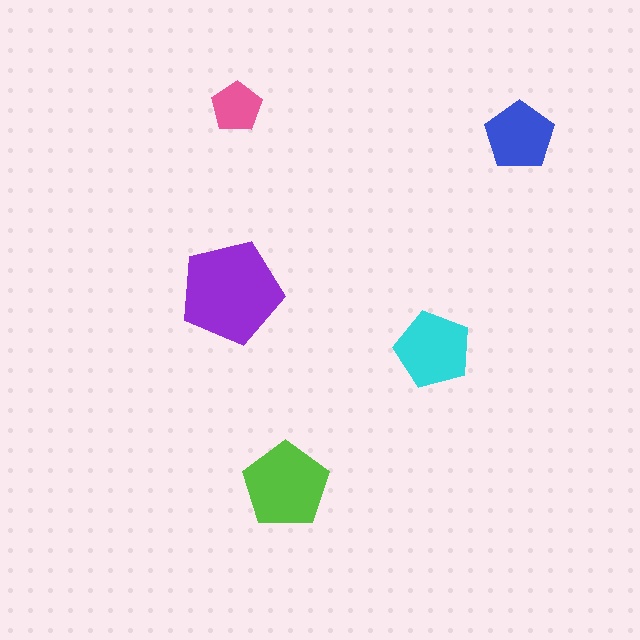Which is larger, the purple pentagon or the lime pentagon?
The purple one.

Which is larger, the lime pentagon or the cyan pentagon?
The lime one.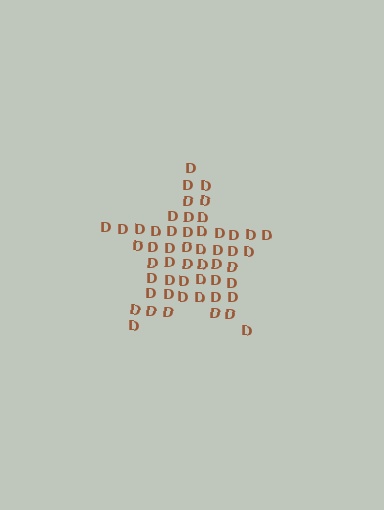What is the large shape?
The large shape is a star.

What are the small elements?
The small elements are letter D's.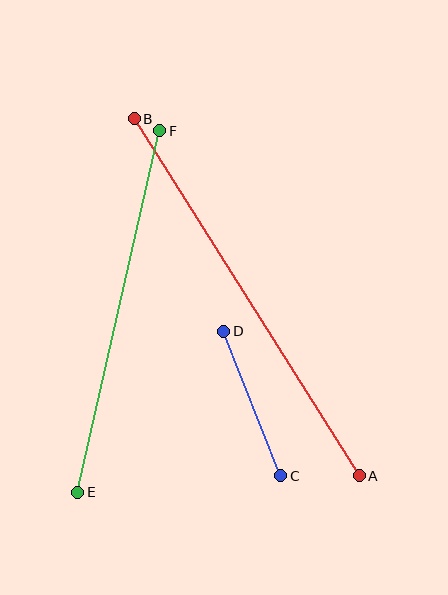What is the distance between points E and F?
The distance is approximately 371 pixels.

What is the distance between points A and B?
The distance is approximately 422 pixels.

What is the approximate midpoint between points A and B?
The midpoint is at approximately (247, 297) pixels.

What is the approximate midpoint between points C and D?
The midpoint is at approximately (252, 403) pixels.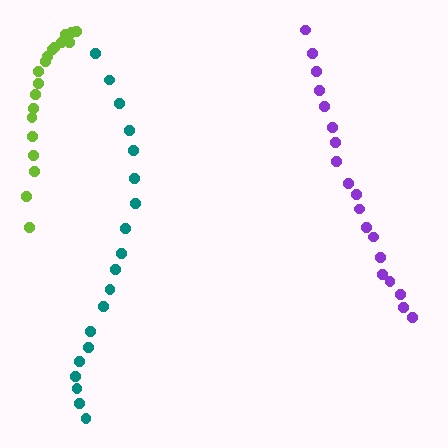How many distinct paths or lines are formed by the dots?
There are 3 distinct paths.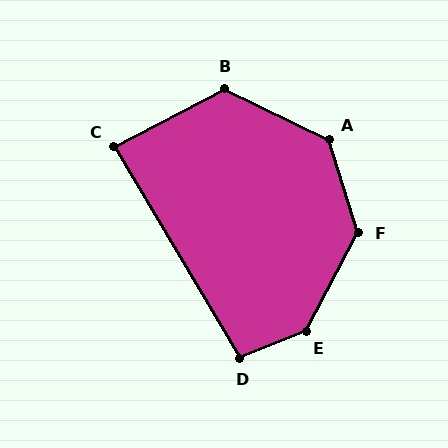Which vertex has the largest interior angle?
E, at approximately 140 degrees.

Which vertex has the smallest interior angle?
C, at approximately 87 degrees.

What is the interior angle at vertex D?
Approximately 99 degrees (obtuse).